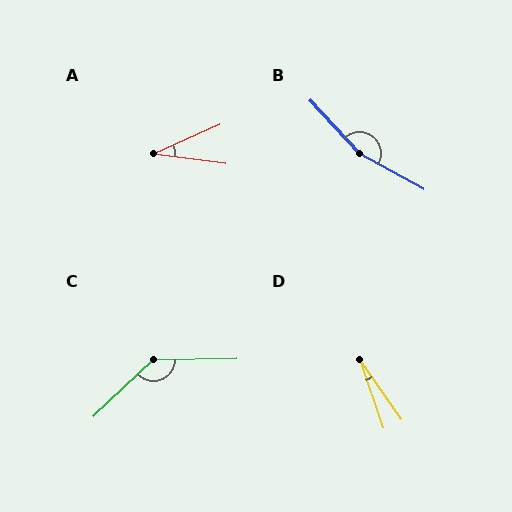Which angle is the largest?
B, at approximately 161 degrees.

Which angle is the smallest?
D, at approximately 17 degrees.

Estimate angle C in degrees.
Approximately 137 degrees.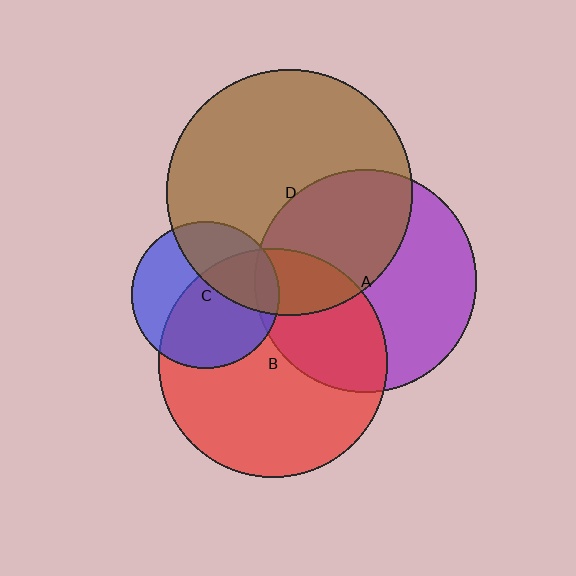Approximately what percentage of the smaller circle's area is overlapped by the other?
Approximately 35%.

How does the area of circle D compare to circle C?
Approximately 2.8 times.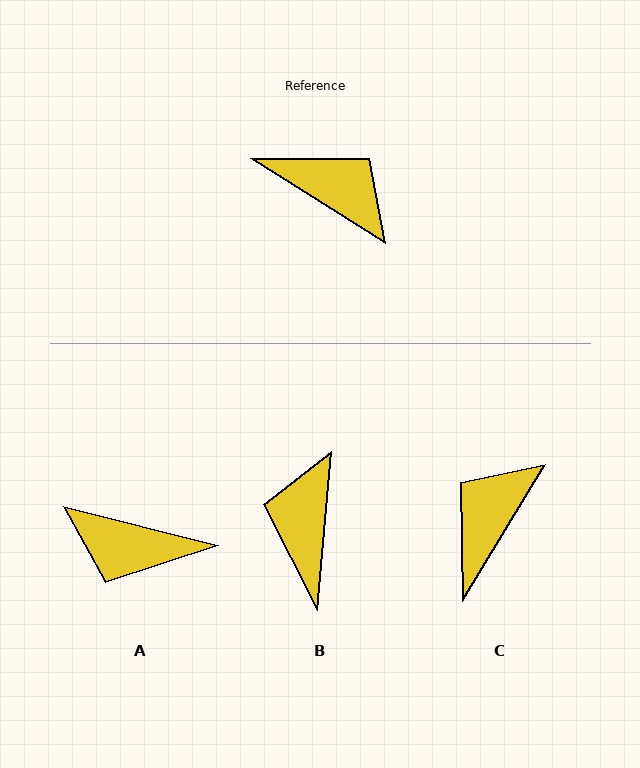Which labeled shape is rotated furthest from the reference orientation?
A, about 162 degrees away.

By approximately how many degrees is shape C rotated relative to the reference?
Approximately 91 degrees counter-clockwise.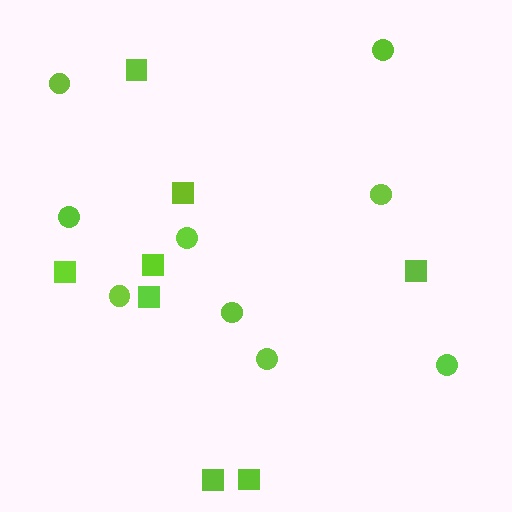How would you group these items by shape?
There are 2 groups: one group of squares (8) and one group of circles (9).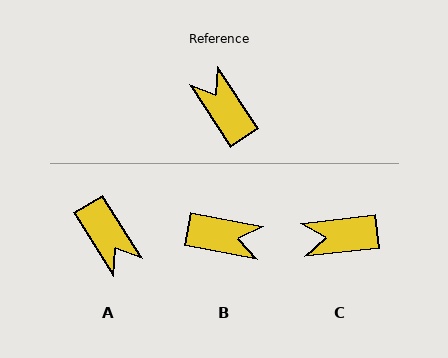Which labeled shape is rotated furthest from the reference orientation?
A, about 179 degrees away.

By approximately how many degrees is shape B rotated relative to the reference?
Approximately 134 degrees clockwise.